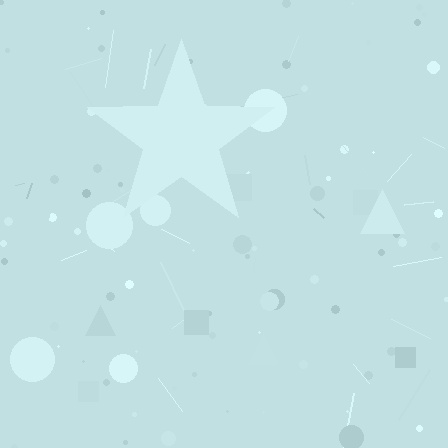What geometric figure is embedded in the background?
A star is embedded in the background.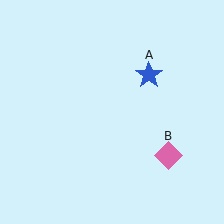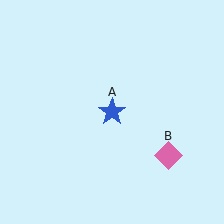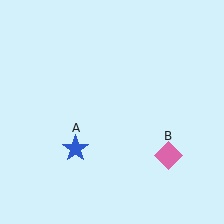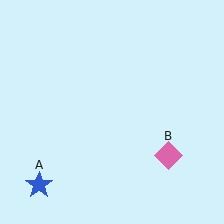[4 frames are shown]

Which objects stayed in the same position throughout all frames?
Pink diamond (object B) remained stationary.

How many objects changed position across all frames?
1 object changed position: blue star (object A).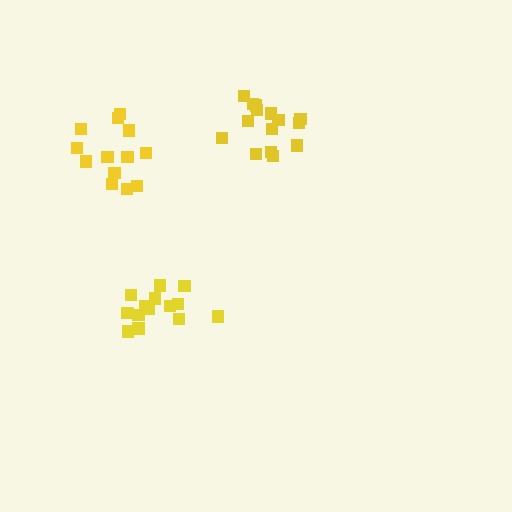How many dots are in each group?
Group 1: 15 dots, Group 2: 14 dots, Group 3: 13 dots (42 total).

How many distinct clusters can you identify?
There are 3 distinct clusters.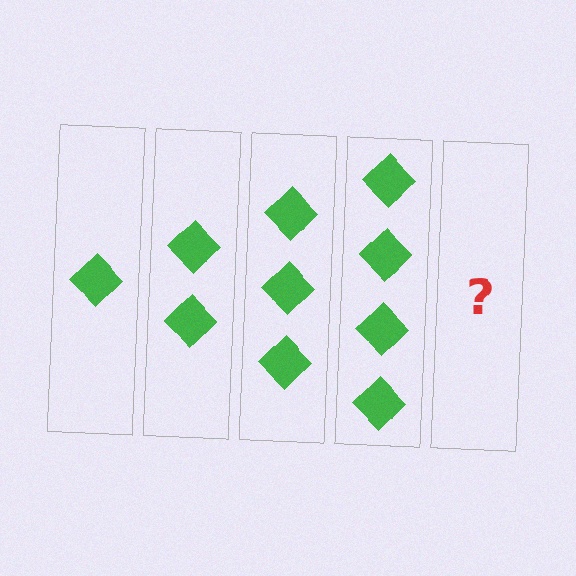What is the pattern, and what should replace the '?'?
The pattern is that each step adds one more diamond. The '?' should be 5 diamonds.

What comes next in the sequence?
The next element should be 5 diamonds.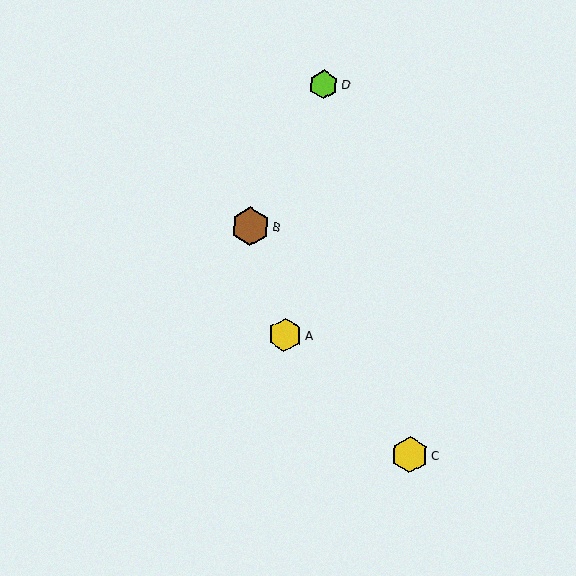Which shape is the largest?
The brown hexagon (labeled B) is the largest.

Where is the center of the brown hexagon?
The center of the brown hexagon is at (250, 226).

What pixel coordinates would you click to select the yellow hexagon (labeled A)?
Click at (285, 335) to select the yellow hexagon A.